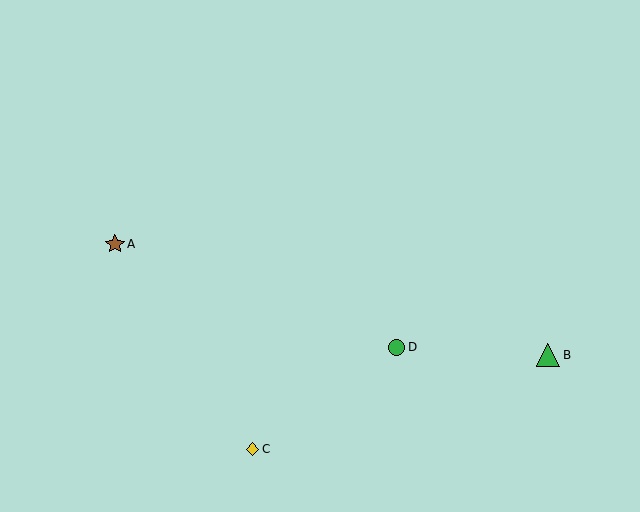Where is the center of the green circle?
The center of the green circle is at (397, 348).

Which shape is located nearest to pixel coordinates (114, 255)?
The brown star (labeled A) at (115, 244) is nearest to that location.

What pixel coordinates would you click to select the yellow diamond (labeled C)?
Click at (253, 449) to select the yellow diamond C.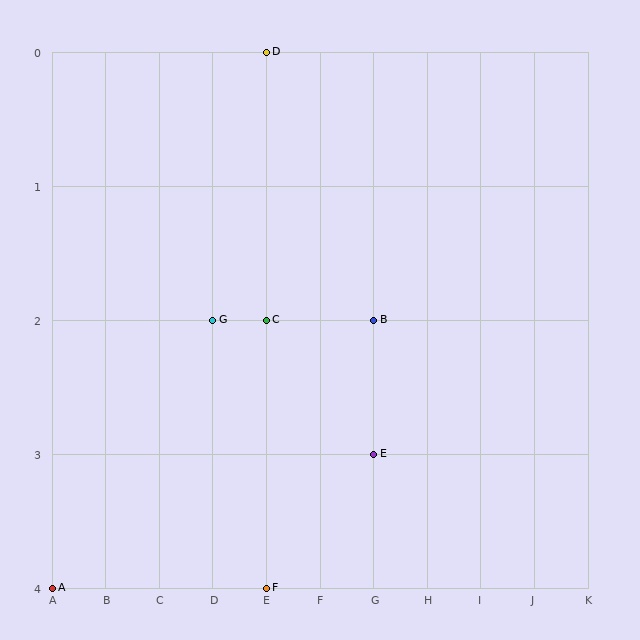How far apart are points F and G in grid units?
Points F and G are 1 column and 2 rows apart (about 2.2 grid units diagonally).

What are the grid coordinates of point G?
Point G is at grid coordinates (D, 2).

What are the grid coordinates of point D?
Point D is at grid coordinates (E, 0).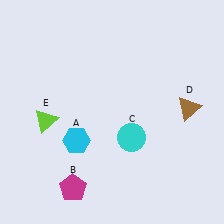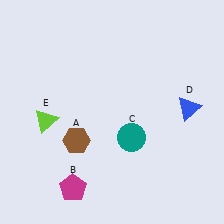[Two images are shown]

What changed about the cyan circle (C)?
In Image 1, C is cyan. In Image 2, it changed to teal.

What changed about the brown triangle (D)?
In Image 1, D is brown. In Image 2, it changed to blue.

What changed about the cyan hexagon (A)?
In Image 1, A is cyan. In Image 2, it changed to brown.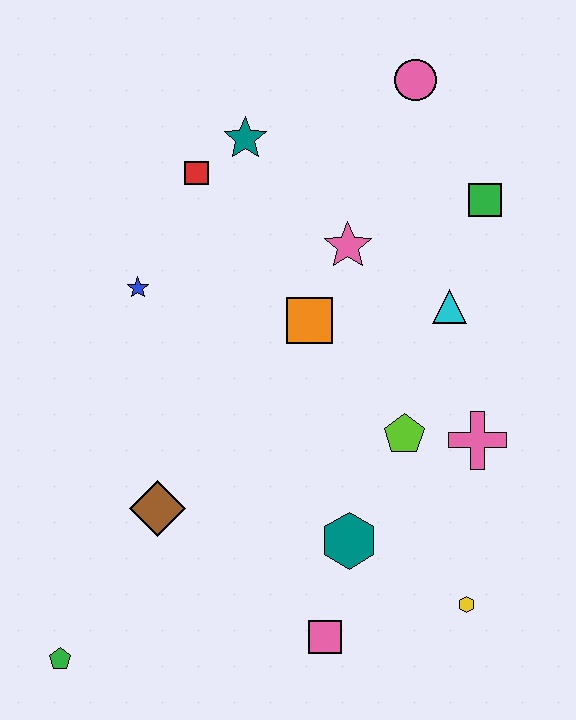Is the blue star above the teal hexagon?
Yes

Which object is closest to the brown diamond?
The green pentagon is closest to the brown diamond.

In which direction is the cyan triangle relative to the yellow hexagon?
The cyan triangle is above the yellow hexagon.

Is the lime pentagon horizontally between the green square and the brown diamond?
Yes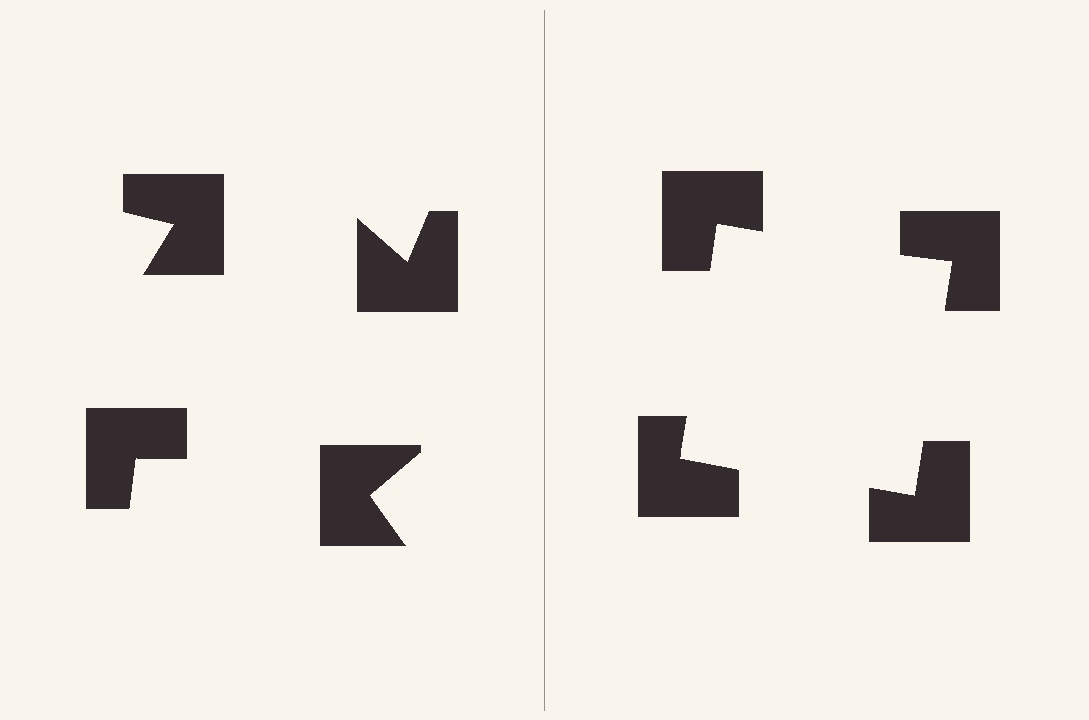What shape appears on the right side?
An illusory square.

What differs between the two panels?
The notched squares are positioned identically on both sides; only the wedge orientations differ. On the right they align to a square; on the left they are misaligned.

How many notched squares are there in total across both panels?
8 — 4 on each side.